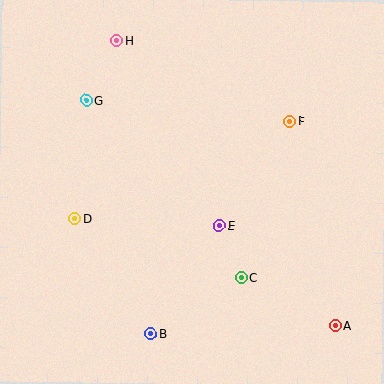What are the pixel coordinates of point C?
Point C is at (241, 278).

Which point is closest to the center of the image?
Point E at (219, 226) is closest to the center.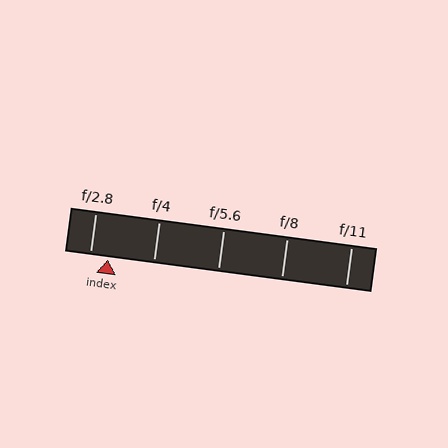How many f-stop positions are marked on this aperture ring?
There are 5 f-stop positions marked.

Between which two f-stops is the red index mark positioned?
The index mark is between f/2.8 and f/4.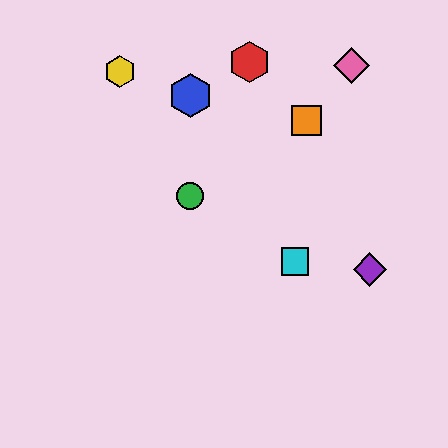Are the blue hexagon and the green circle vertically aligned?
Yes, both are at x≈190.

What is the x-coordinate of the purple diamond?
The purple diamond is at x≈370.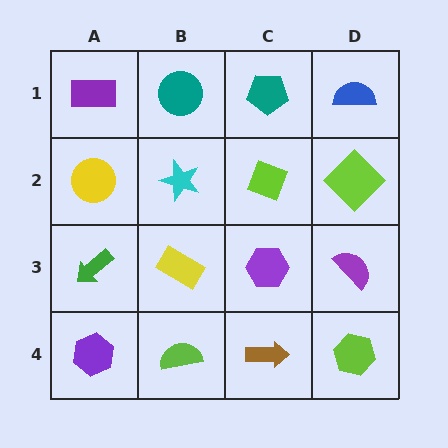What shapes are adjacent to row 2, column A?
A purple rectangle (row 1, column A), a green arrow (row 3, column A), a cyan star (row 2, column B).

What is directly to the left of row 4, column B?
A purple hexagon.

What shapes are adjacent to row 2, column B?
A teal circle (row 1, column B), a yellow rectangle (row 3, column B), a yellow circle (row 2, column A), a lime diamond (row 2, column C).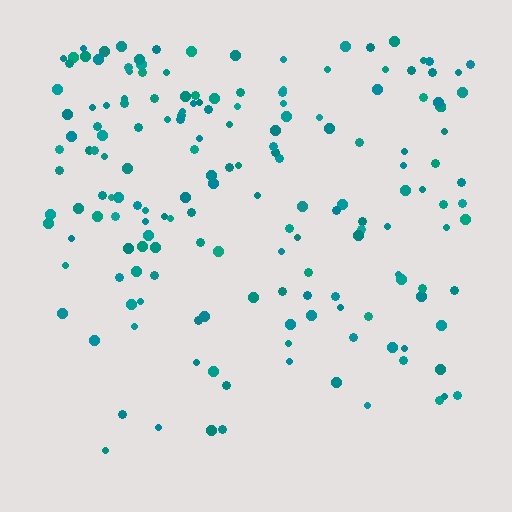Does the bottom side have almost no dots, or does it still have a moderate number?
Still a moderate number, just noticeably fewer than the top.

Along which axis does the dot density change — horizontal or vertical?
Vertical.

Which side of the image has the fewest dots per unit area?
The bottom.